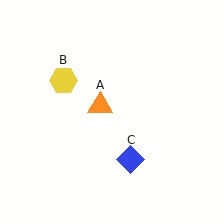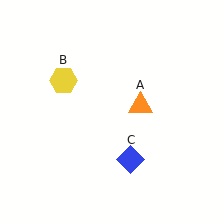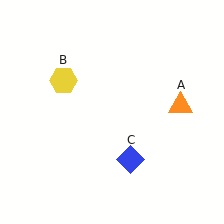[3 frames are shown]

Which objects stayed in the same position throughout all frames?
Yellow hexagon (object B) and blue diamond (object C) remained stationary.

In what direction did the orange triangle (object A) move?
The orange triangle (object A) moved right.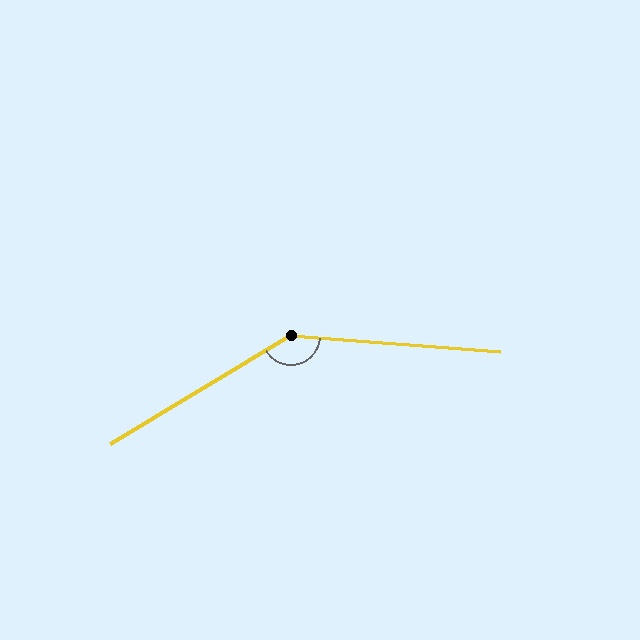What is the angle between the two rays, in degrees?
Approximately 144 degrees.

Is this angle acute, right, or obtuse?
It is obtuse.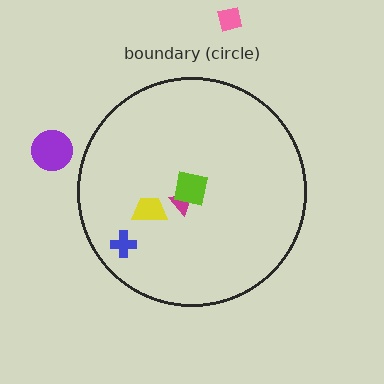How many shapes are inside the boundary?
4 inside, 2 outside.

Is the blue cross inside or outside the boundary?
Inside.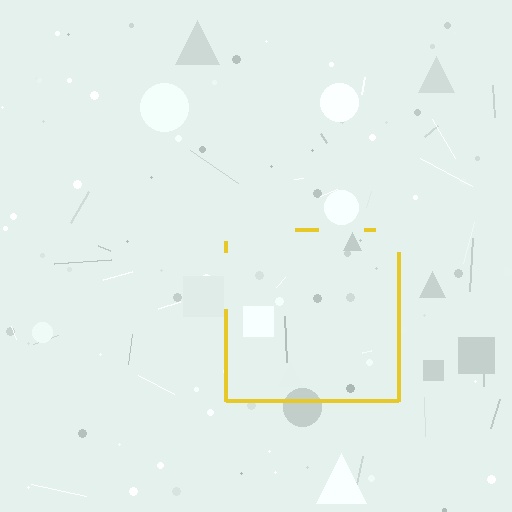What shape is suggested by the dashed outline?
The dashed outline suggests a square.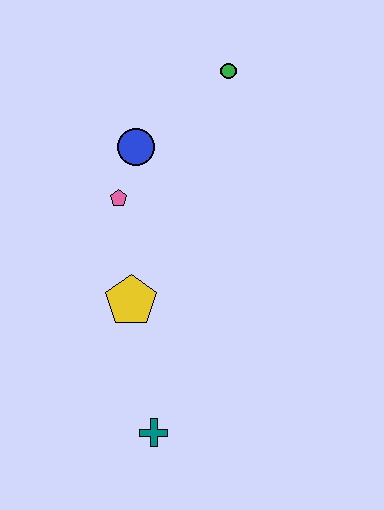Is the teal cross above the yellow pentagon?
No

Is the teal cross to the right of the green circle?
No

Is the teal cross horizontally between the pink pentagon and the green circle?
Yes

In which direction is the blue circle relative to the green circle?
The blue circle is to the left of the green circle.